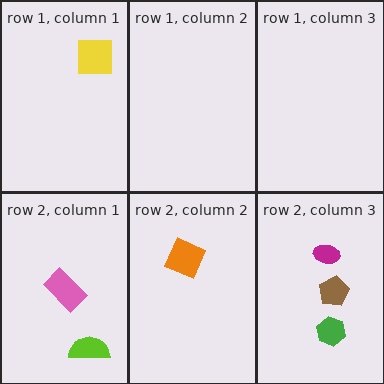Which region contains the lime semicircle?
The row 2, column 1 region.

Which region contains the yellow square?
The row 1, column 1 region.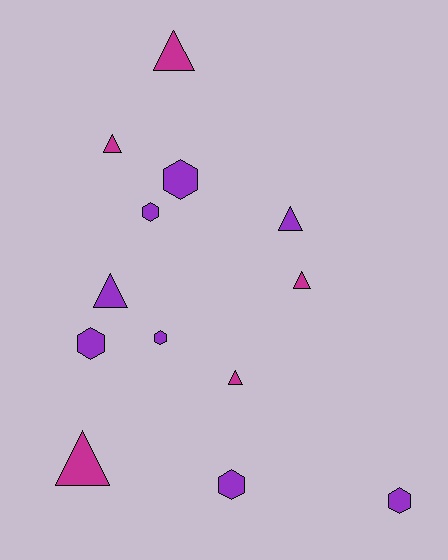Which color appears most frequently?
Purple, with 8 objects.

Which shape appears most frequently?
Triangle, with 7 objects.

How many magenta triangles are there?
There are 5 magenta triangles.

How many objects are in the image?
There are 13 objects.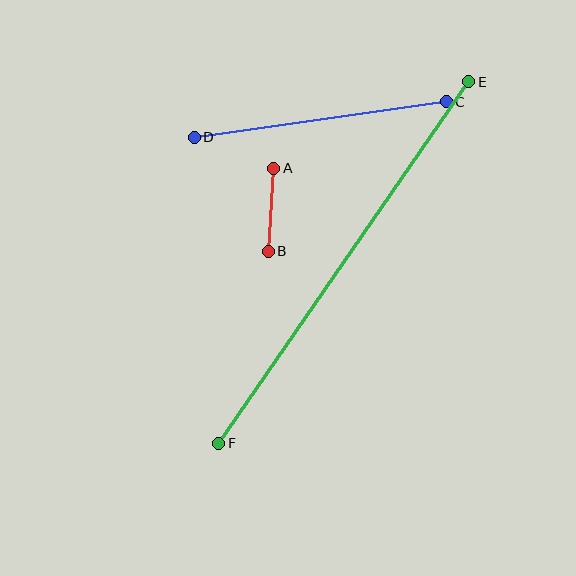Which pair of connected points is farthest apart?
Points E and F are farthest apart.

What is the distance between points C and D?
The distance is approximately 255 pixels.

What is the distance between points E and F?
The distance is approximately 440 pixels.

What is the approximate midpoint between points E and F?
The midpoint is at approximately (344, 263) pixels.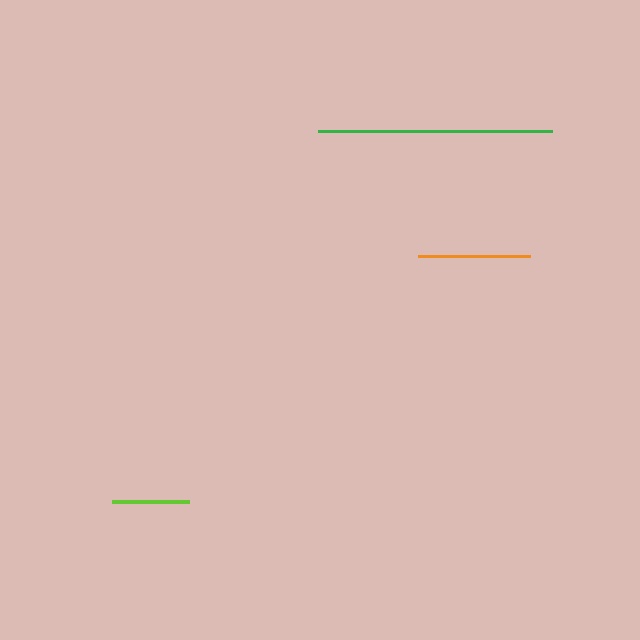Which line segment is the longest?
The green line is the longest at approximately 234 pixels.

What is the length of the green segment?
The green segment is approximately 234 pixels long.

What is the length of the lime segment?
The lime segment is approximately 77 pixels long.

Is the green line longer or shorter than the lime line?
The green line is longer than the lime line.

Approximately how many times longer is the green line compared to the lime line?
The green line is approximately 3.0 times the length of the lime line.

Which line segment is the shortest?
The lime line is the shortest at approximately 77 pixels.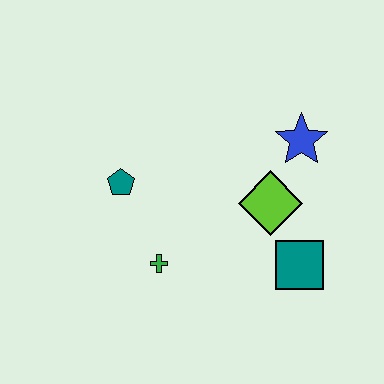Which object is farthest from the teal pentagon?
The teal square is farthest from the teal pentagon.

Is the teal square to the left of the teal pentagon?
No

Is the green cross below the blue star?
Yes